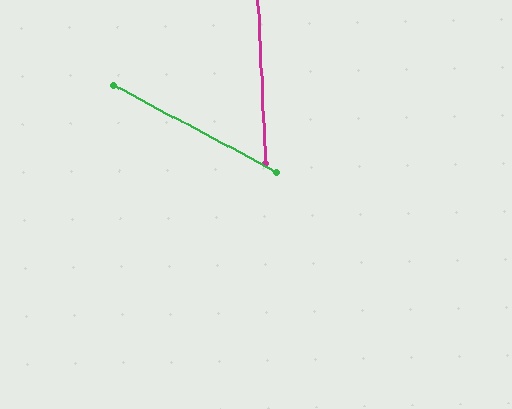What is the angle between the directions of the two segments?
Approximately 59 degrees.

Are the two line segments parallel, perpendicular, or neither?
Neither parallel nor perpendicular — they differ by about 59°.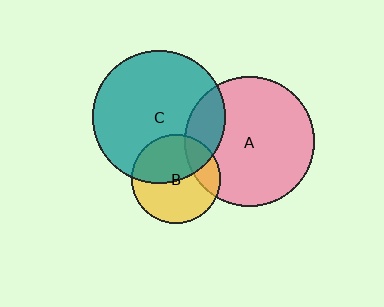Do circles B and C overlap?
Yes.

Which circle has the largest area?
Circle C (teal).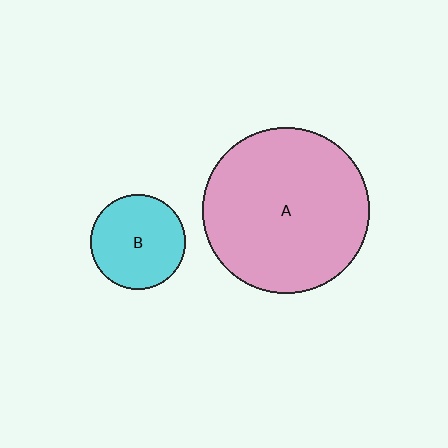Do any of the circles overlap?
No, none of the circles overlap.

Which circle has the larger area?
Circle A (pink).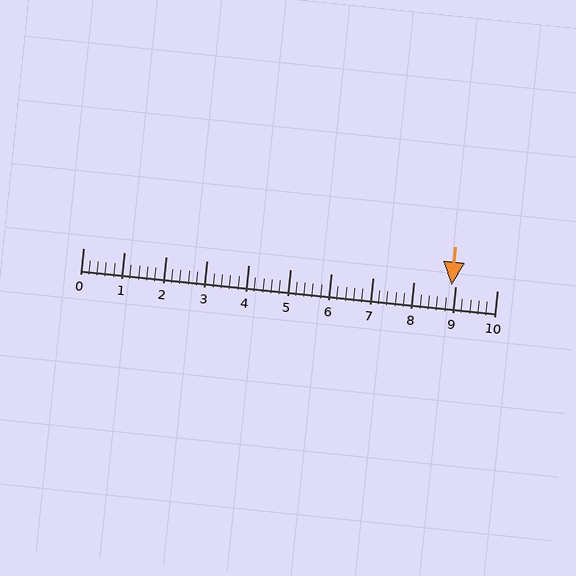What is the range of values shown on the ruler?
The ruler shows values from 0 to 10.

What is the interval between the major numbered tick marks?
The major tick marks are spaced 1 units apart.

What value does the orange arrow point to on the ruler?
The orange arrow points to approximately 8.9.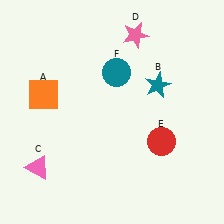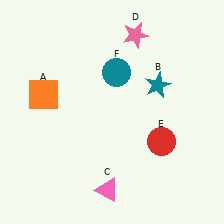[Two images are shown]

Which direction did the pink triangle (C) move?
The pink triangle (C) moved right.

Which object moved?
The pink triangle (C) moved right.